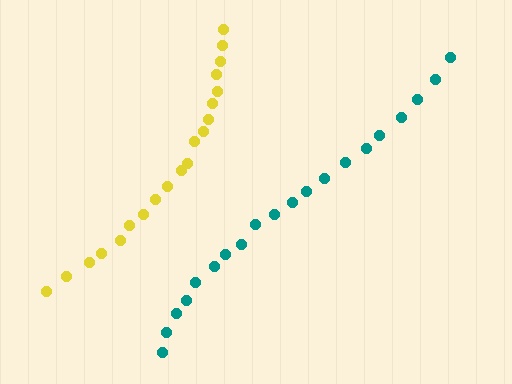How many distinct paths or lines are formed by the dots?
There are 2 distinct paths.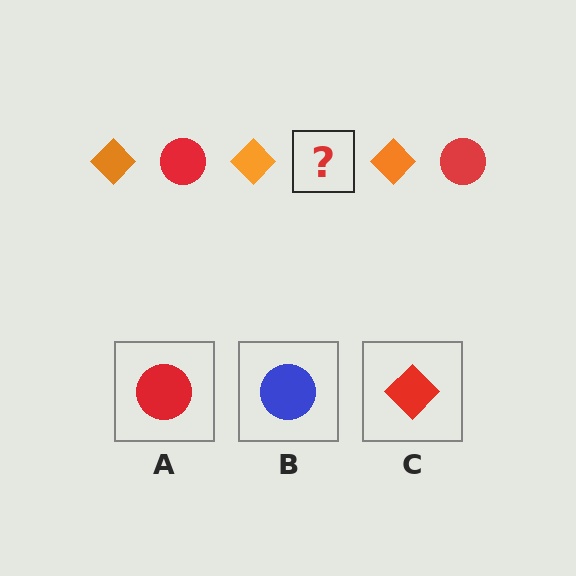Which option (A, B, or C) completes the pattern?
A.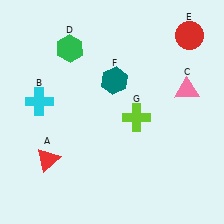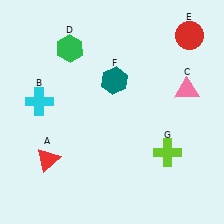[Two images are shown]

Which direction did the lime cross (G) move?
The lime cross (G) moved down.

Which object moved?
The lime cross (G) moved down.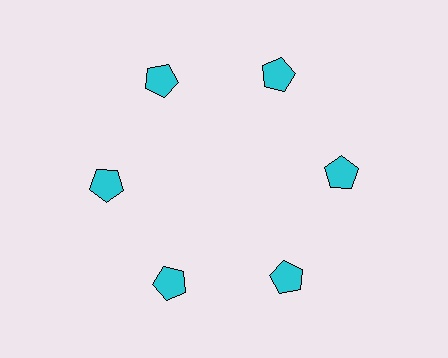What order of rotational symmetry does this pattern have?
This pattern has 6-fold rotational symmetry.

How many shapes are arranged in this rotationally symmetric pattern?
There are 6 shapes, arranged in 6 groups of 1.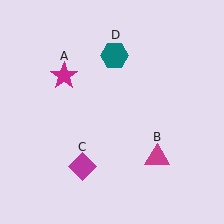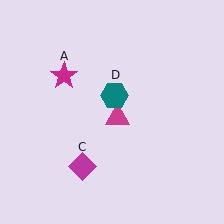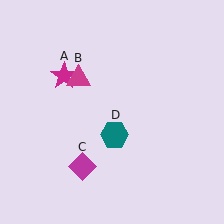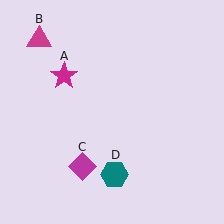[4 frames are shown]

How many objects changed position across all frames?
2 objects changed position: magenta triangle (object B), teal hexagon (object D).